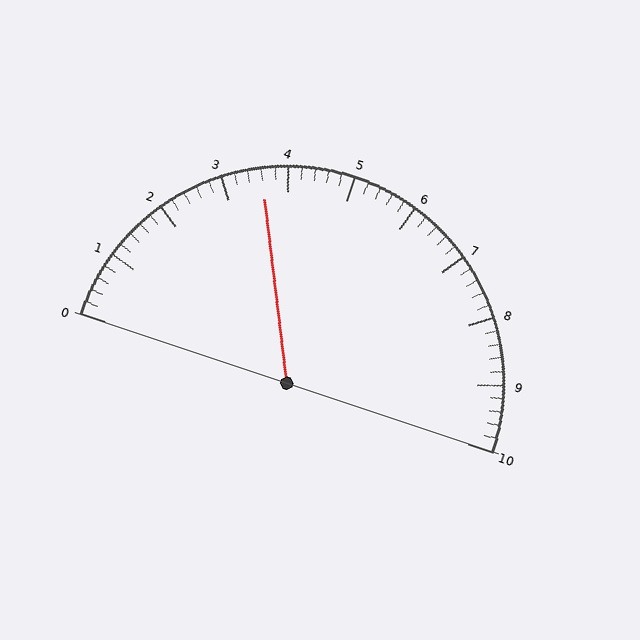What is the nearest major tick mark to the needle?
The nearest major tick mark is 4.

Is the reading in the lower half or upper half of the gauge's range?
The reading is in the lower half of the range (0 to 10).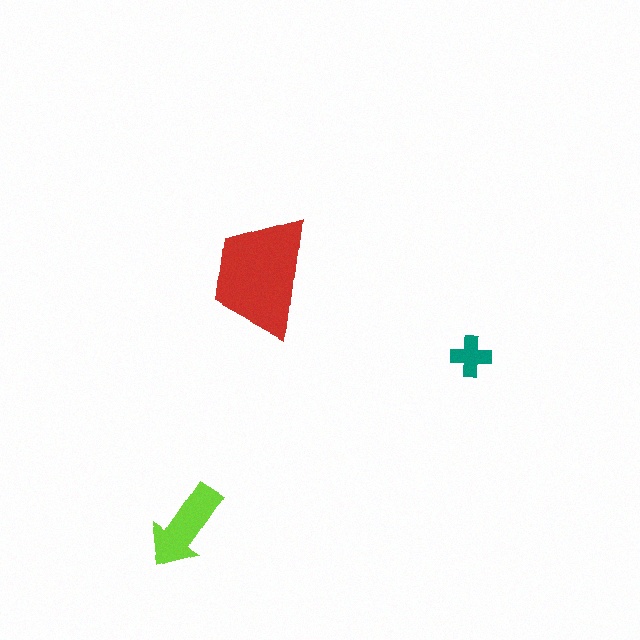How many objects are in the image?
There are 3 objects in the image.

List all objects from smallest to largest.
The teal cross, the lime arrow, the red trapezoid.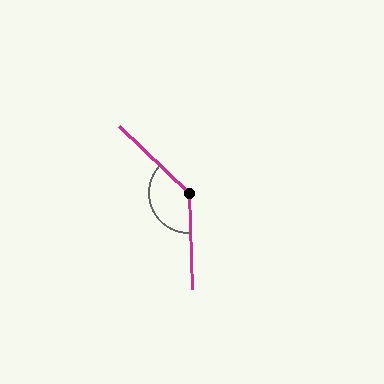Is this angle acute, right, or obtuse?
It is obtuse.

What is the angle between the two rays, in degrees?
Approximately 136 degrees.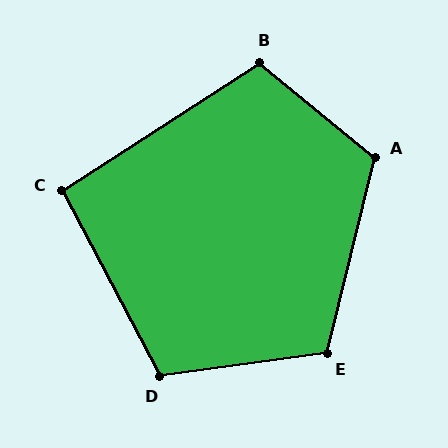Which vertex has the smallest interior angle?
C, at approximately 95 degrees.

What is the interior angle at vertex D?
Approximately 110 degrees (obtuse).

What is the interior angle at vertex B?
Approximately 108 degrees (obtuse).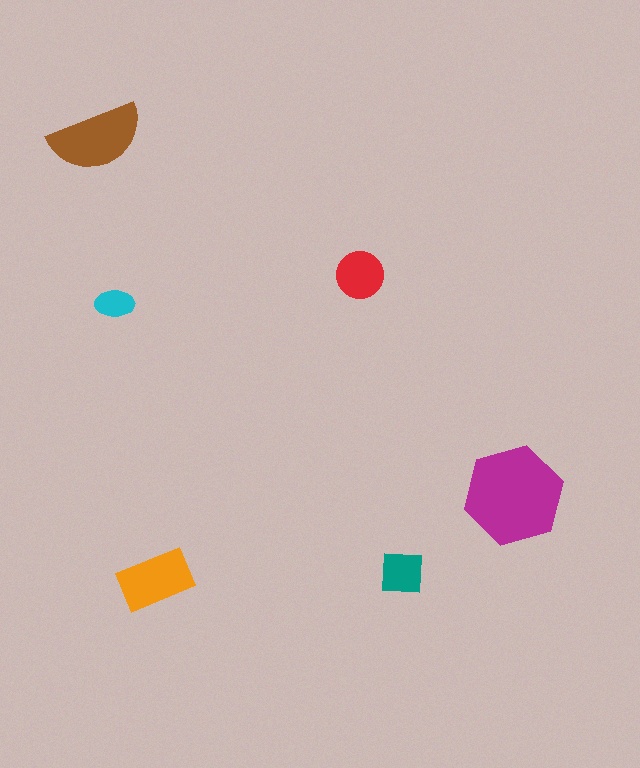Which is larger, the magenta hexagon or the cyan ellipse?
The magenta hexagon.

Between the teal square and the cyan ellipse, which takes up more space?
The teal square.